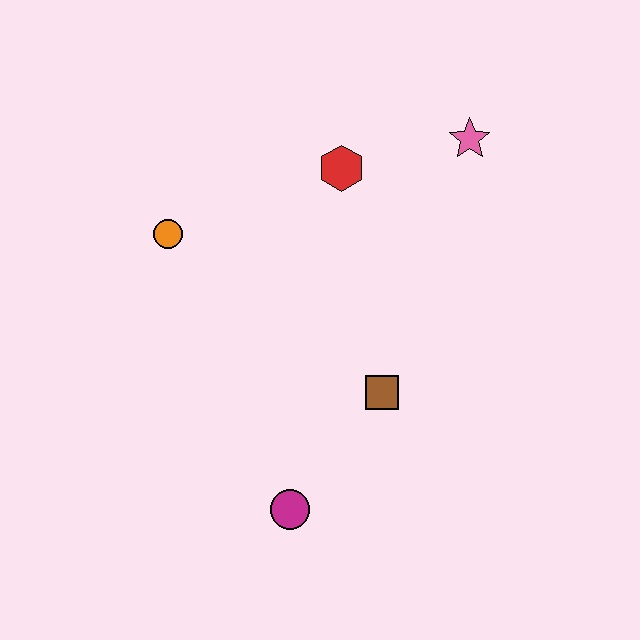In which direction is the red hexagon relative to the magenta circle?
The red hexagon is above the magenta circle.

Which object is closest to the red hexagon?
The pink star is closest to the red hexagon.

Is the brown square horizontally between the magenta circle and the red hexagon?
No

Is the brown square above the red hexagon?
No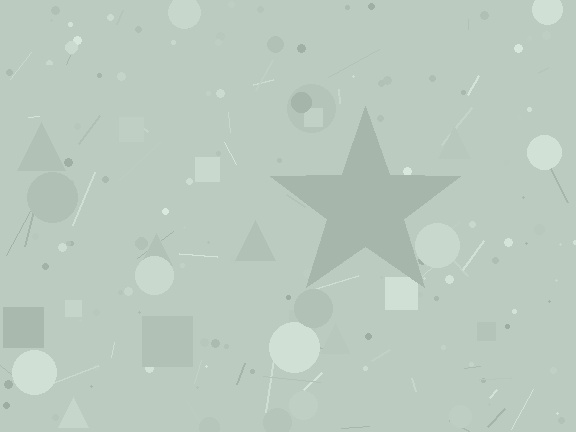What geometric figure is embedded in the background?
A star is embedded in the background.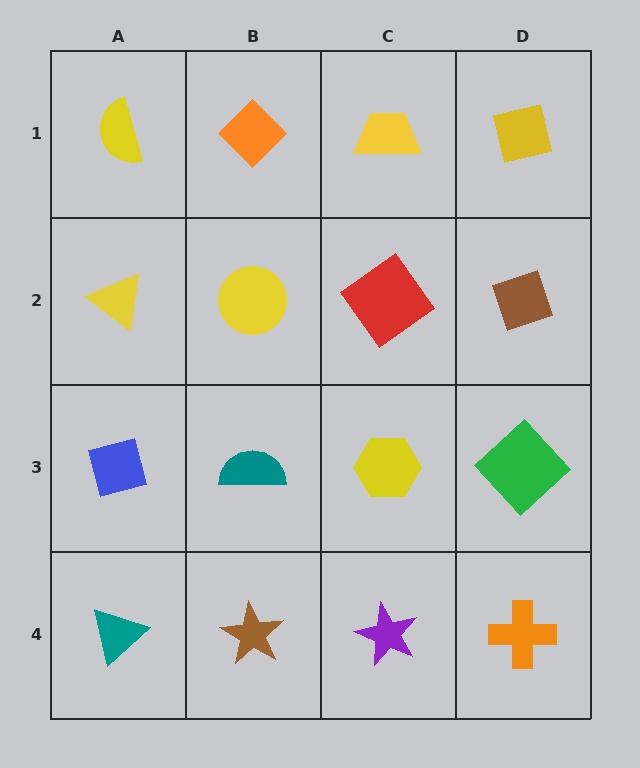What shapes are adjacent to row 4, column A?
A blue diamond (row 3, column A), a brown star (row 4, column B).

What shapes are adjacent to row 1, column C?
A red diamond (row 2, column C), an orange diamond (row 1, column B), a yellow square (row 1, column D).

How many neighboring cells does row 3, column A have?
3.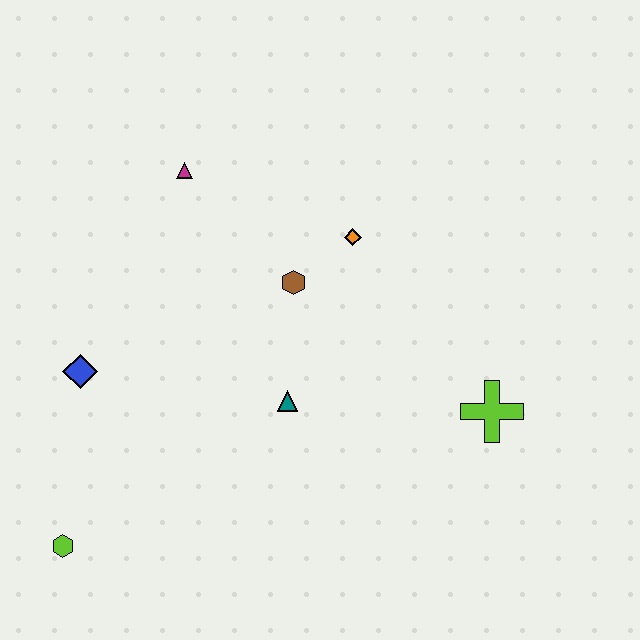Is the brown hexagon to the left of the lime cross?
Yes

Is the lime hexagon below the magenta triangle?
Yes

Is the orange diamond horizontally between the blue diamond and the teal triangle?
No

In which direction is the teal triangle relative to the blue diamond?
The teal triangle is to the right of the blue diamond.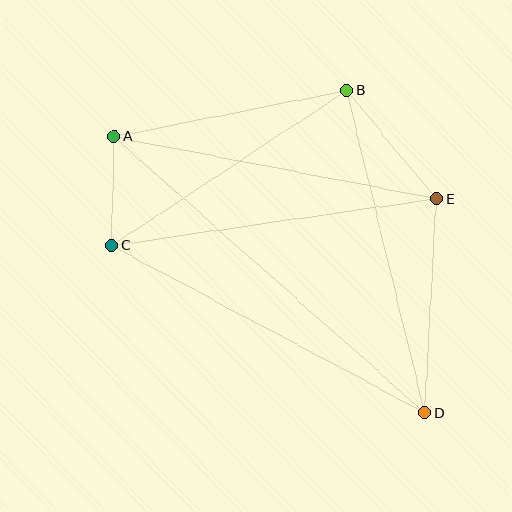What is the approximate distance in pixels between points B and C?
The distance between B and C is approximately 282 pixels.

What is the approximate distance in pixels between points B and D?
The distance between B and D is approximately 332 pixels.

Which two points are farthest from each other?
Points A and D are farthest from each other.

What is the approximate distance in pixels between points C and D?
The distance between C and D is approximately 355 pixels.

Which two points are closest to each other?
Points A and C are closest to each other.